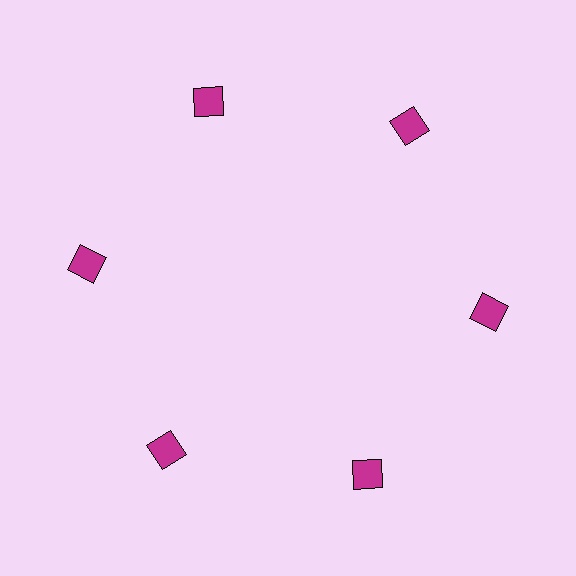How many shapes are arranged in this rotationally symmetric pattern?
There are 6 shapes, arranged in 6 groups of 1.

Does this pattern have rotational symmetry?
Yes, this pattern has 6-fold rotational symmetry. It looks the same after rotating 60 degrees around the center.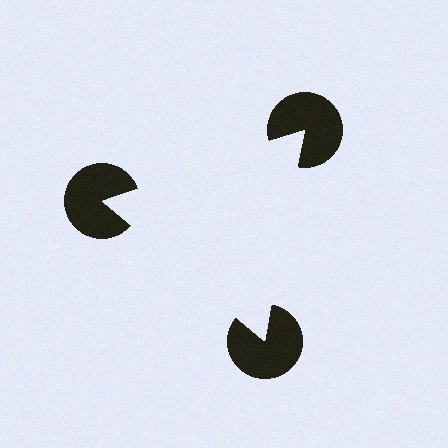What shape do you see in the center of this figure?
An illusory triangle — its edges are inferred from the aligned wedge cuts in the pac-man discs, not physically drawn.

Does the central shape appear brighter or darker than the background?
It typically appears slightly brighter than the background, even though no actual brightness change is drawn.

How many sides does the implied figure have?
3 sides.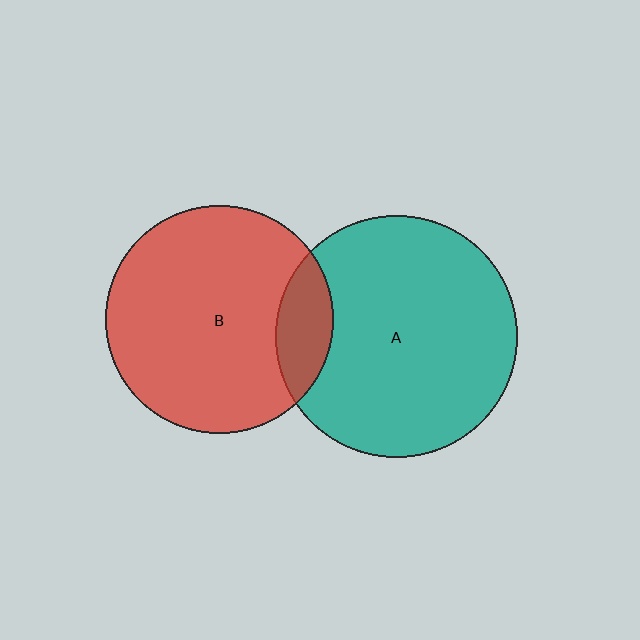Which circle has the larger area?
Circle A (teal).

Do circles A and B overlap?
Yes.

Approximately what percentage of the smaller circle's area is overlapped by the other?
Approximately 15%.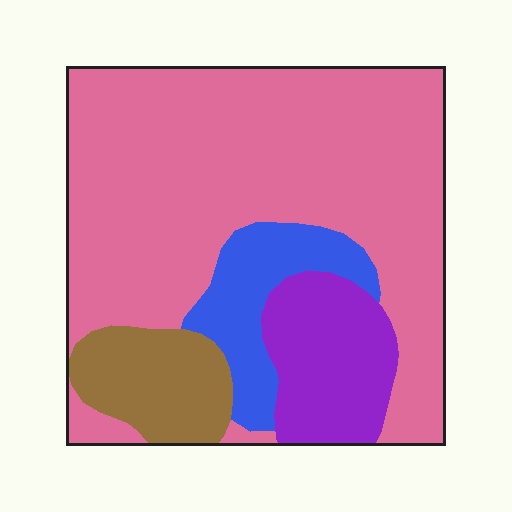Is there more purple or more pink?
Pink.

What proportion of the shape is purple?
Purple takes up about one eighth (1/8) of the shape.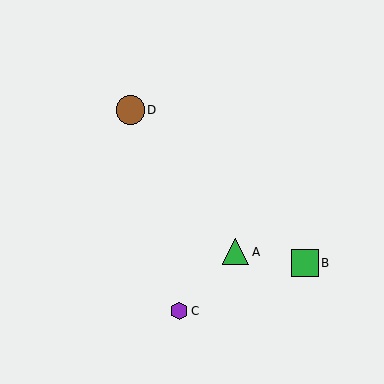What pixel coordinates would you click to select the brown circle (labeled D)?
Click at (130, 110) to select the brown circle D.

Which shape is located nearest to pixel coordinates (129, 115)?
The brown circle (labeled D) at (130, 110) is nearest to that location.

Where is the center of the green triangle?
The center of the green triangle is at (235, 252).